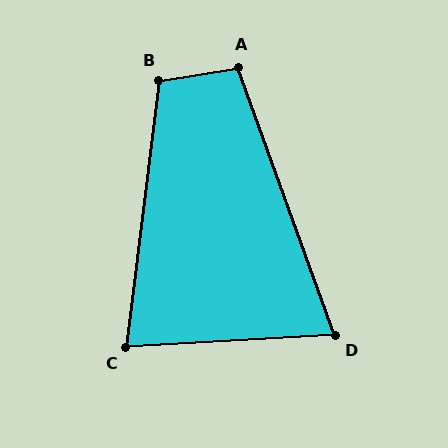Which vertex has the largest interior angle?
B, at approximately 107 degrees.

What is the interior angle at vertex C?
Approximately 80 degrees (acute).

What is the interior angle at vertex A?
Approximately 100 degrees (obtuse).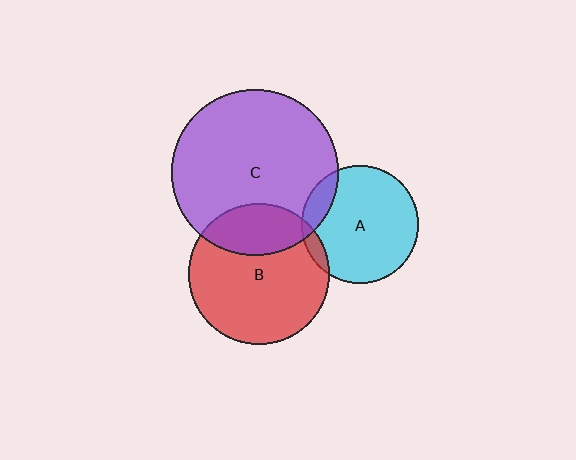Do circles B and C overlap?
Yes.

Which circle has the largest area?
Circle C (purple).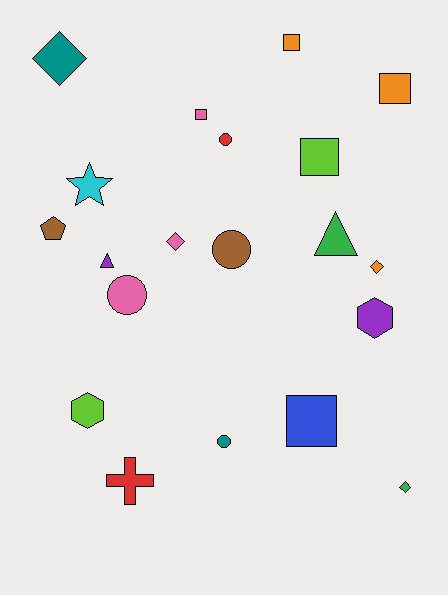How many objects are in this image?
There are 20 objects.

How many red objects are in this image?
There are 2 red objects.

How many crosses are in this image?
There is 1 cross.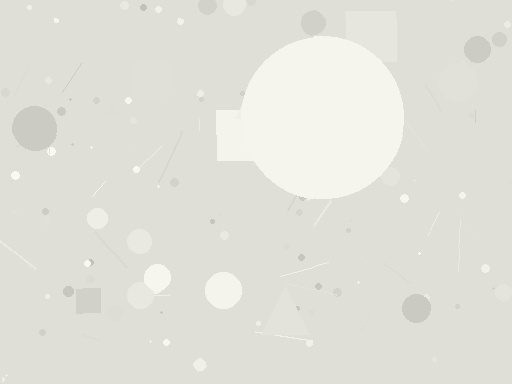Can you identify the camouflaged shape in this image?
The camouflaged shape is a circle.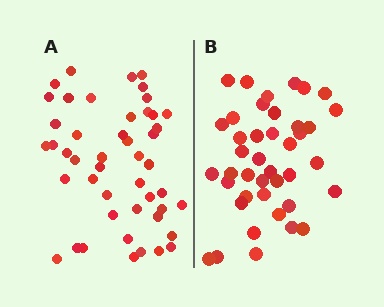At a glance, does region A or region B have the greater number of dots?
Region A (the left region) has more dots.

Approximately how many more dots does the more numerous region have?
Region A has about 6 more dots than region B.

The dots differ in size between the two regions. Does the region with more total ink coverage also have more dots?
No. Region B has more total ink coverage because its dots are larger, but region A actually contains more individual dots. Total area can be misleading — the number of items is what matters here.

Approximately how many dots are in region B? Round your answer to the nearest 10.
About 40 dots. (The exact count is 41, which rounds to 40.)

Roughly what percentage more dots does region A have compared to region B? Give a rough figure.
About 15% more.